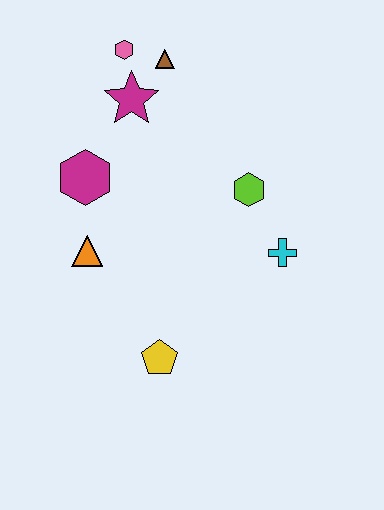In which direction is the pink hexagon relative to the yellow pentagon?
The pink hexagon is above the yellow pentagon.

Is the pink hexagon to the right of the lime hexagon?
No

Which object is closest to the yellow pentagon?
The orange triangle is closest to the yellow pentagon.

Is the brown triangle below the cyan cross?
No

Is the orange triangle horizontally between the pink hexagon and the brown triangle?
No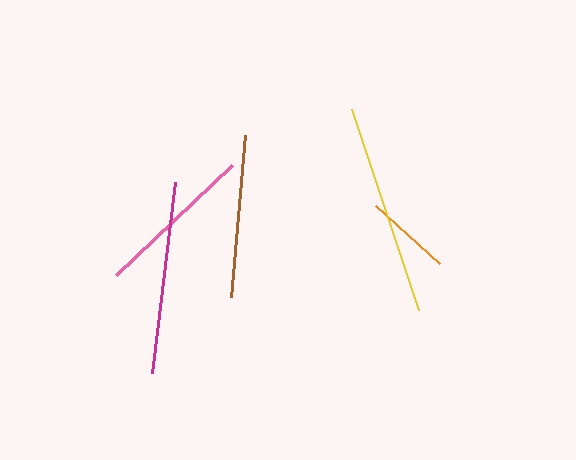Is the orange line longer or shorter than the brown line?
The brown line is longer than the orange line.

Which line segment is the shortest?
The orange line is the shortest at approximately 86 pixels.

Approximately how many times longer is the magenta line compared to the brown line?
The magenta line is approximately 1.2 times the length of the brown line.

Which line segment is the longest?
The yellow line is the longest at approximately 212 pixels.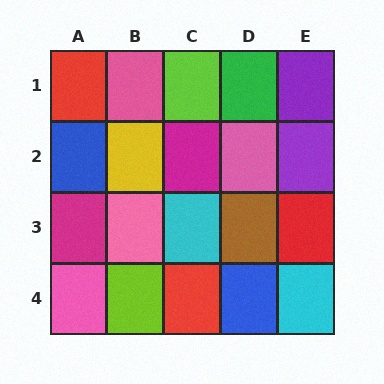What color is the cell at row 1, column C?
Lime.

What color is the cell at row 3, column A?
Magenta.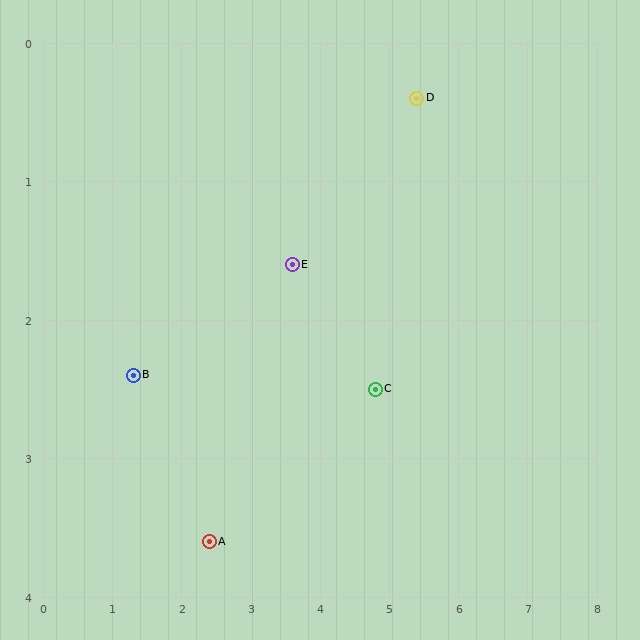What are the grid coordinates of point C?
Point C is at approximately (4.8, 2.5).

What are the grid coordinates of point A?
Point A is at approximately (2.4, 3.6).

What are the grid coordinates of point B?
Point B is at approximately (1.3, 2.4).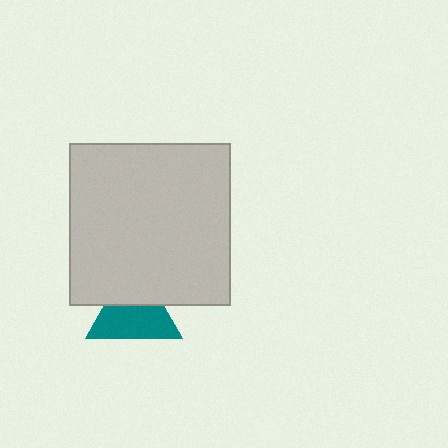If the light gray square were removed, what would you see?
You would see the complete teal triangle.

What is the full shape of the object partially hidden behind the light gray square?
The partially hidden object is a teal triangle.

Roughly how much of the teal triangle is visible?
About half of it is visible (roughly 63%).